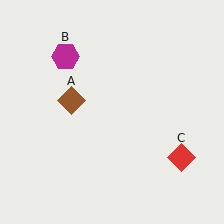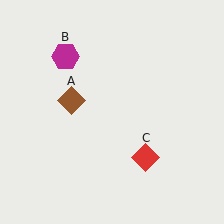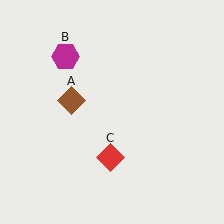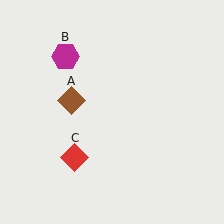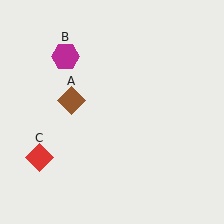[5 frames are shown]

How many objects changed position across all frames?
1 object changed position: red diamond (object C).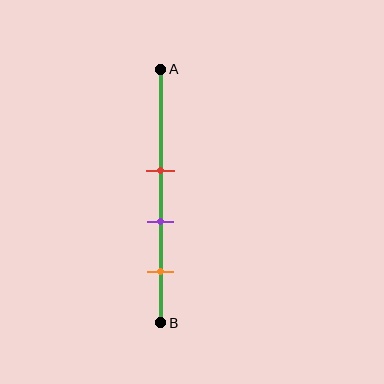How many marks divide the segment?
There are 3 marks dividing the segment.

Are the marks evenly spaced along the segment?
Yes, the marks are approximately evenly spaced.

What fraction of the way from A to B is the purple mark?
The purple mark is approximately 60% (0.6) of the way from A to B.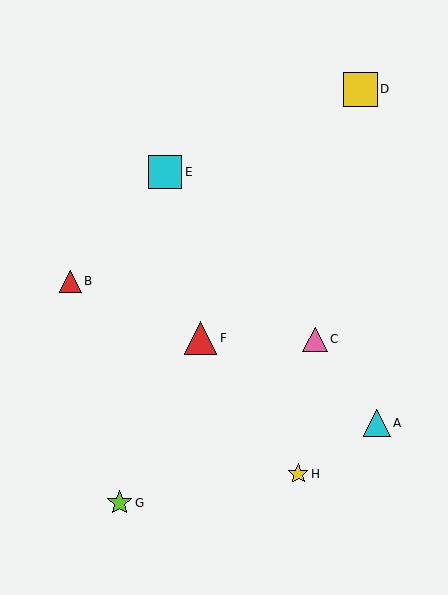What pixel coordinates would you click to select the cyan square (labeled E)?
Click at (165, 172) to select the cyan square E.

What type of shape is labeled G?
Shape G is a lime star.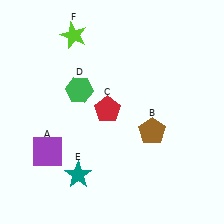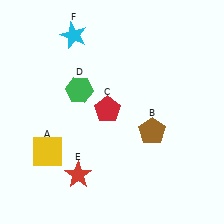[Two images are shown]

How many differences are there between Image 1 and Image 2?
There are 3 differences between the two images.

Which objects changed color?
A changed from purple to yellow. E changed from teal to red. F changed from lime to cyan.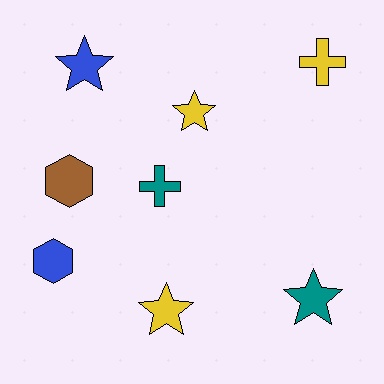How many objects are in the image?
There are 8 objects.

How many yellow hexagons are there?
There are no yellow hexagons.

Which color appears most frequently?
Yellow, with 3 objects.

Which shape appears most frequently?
Star, with 4 objects.